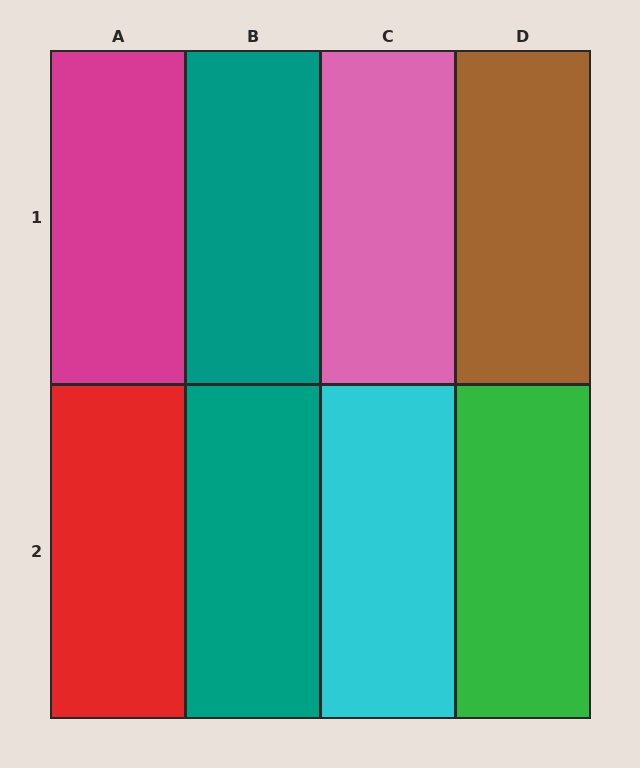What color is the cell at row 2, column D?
Green.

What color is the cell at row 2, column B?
Teal.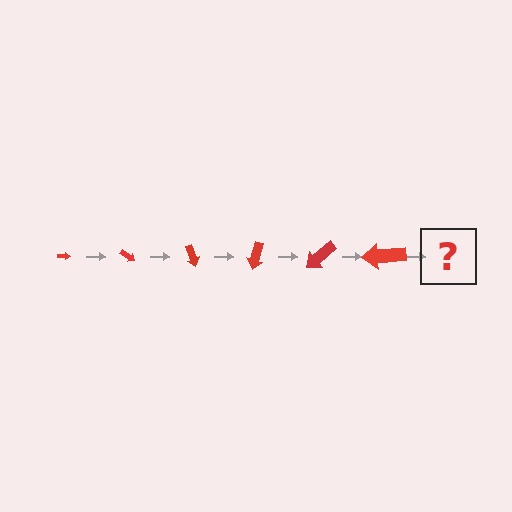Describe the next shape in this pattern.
It should be an arrow, larger than the previous one and rotated 210 degrees from the start.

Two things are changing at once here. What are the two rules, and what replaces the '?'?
The two rules are that the arrow grows larger each step and it rotates 35 degrees each step. The '?' should be an arrow, larger than the previous one and rotated 210 degrees from the start.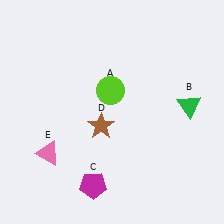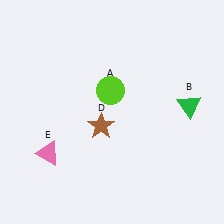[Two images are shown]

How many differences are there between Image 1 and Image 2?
There is 1 difference between the two images.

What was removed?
The magenta pentagon (C) was removed in Image 2.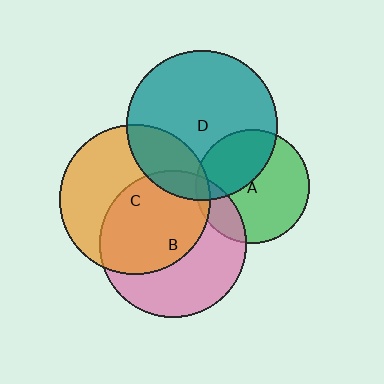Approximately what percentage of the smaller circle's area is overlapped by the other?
Approximately 5%.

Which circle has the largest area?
Circle D (teal).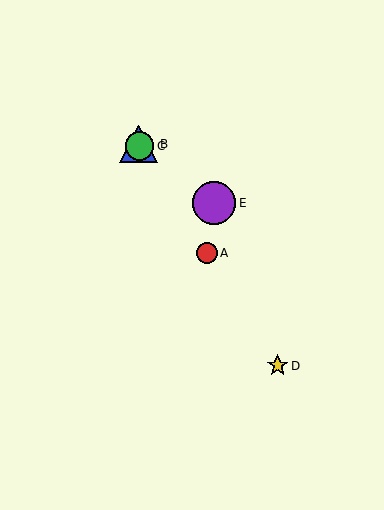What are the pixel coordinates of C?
Object C is at (140, 146).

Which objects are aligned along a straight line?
Objects A, B, C, D are aligned along a straight line.